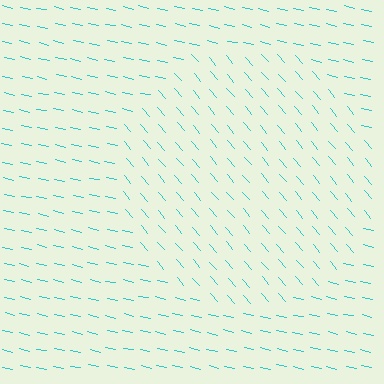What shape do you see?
I see a circle.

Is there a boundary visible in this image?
Yes, there is a texture boundary formed by a change in line orientation.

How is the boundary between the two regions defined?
The boundary is defined purely by a change in line orientation (approximately 37 degrees difference). All lines are the same color and thickness.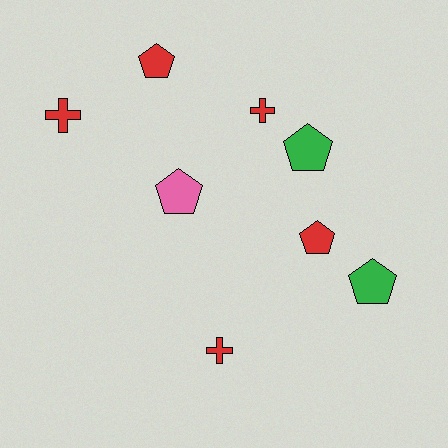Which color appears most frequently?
Red, with 5 objects.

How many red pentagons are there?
There are 2 red pentagons.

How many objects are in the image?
There are 8 objects.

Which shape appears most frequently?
Pentagon, with 5 objects.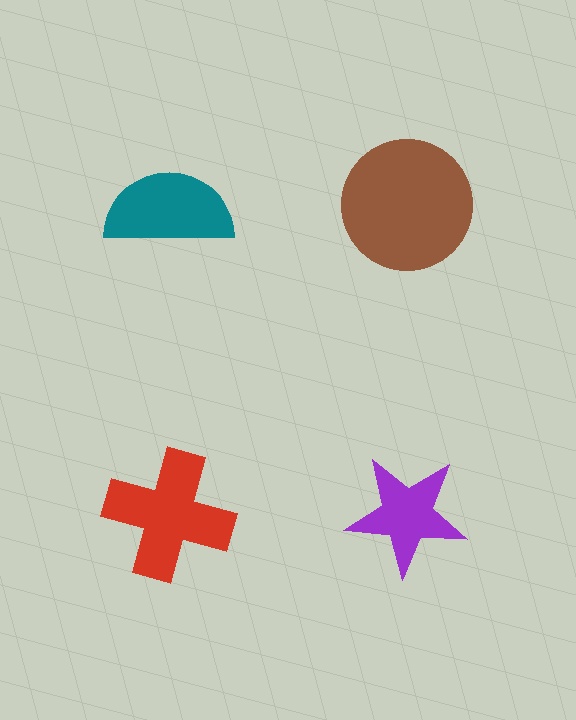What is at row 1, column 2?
A brown circle.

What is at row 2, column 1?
A red cross.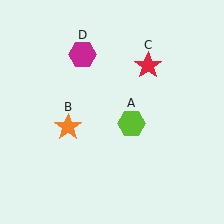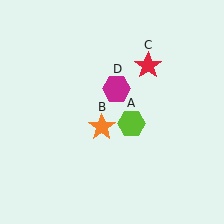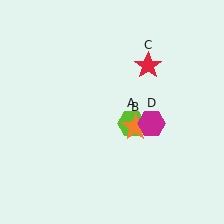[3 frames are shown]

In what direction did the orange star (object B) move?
The orange star (object B) moved right.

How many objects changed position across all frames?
2 objects changed position: orange star (object B), magenta hexagon (object D).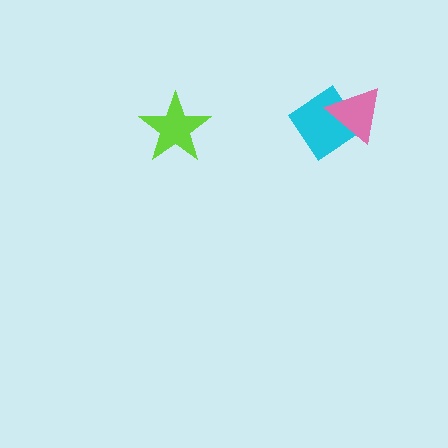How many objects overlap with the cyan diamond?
1 object overlaps with the cyan diamond.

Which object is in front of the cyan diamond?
The pink triangle is in front of the cyan diamond.